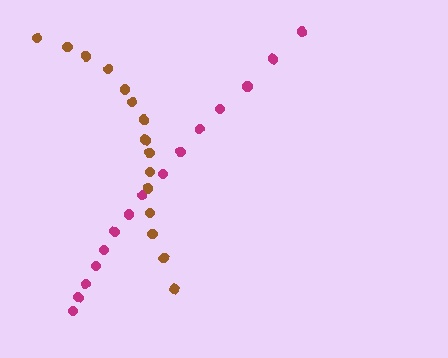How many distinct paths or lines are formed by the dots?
There are 2 distinct paths.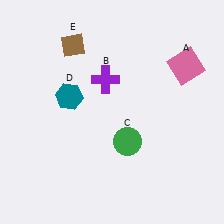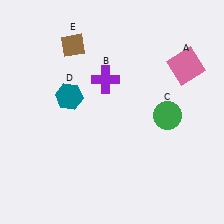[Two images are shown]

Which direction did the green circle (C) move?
The green circle (C) moved right.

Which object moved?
The green circle (C) moved right.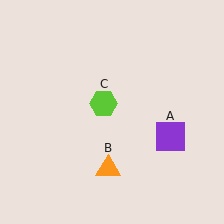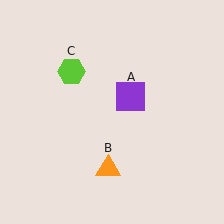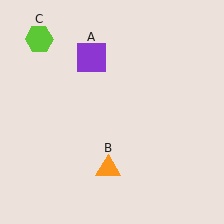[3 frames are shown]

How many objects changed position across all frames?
2 objects changed position: purple square (object A), lime hexagon (object C).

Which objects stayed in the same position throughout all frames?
Orange triangle (object B) remained stationary.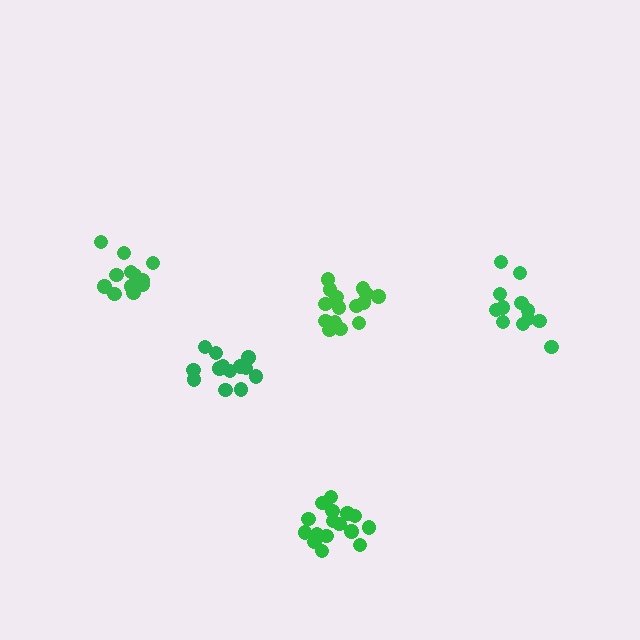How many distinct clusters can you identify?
There are 5 distinct clusters.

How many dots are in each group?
Group 1: 15 dots, Group 2: 12 dots, Group 3: 12 dots, Group 4: 16 dots, Group 5: 13 dots (68 total).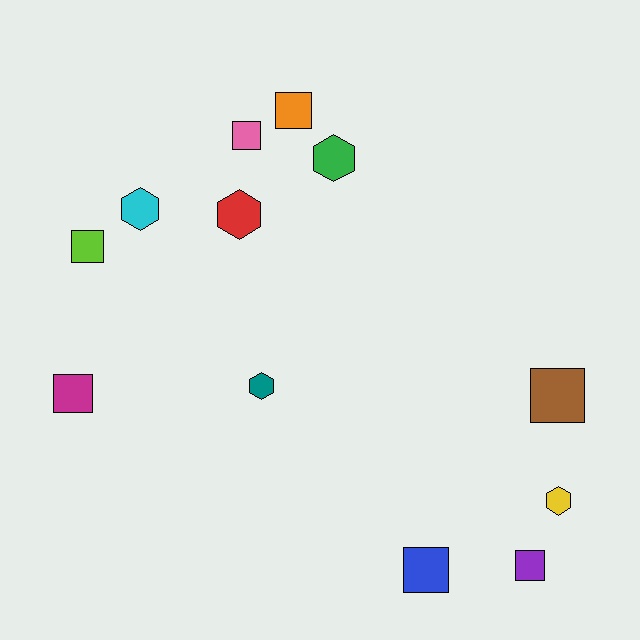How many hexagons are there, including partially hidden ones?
There are 5 hexagons.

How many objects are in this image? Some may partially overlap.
There are 12 objects.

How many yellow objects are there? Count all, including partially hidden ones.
There is 1 yellow object.